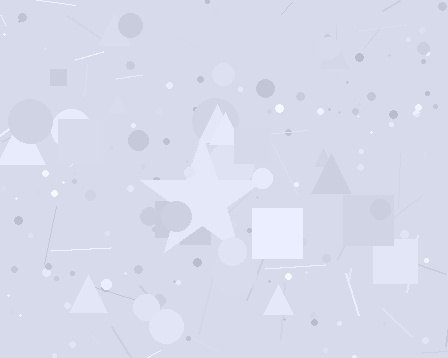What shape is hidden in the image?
A star is hidden in the image.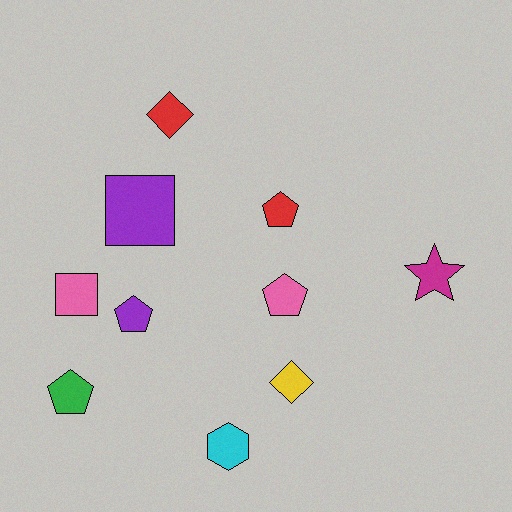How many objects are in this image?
There are 10 objects.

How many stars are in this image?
There is 1 star.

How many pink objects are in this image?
There are 2 pink objects.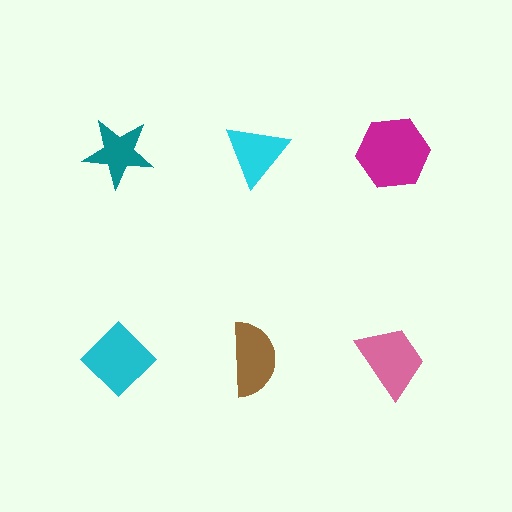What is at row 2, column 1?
A cyan diamond.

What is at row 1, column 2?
A cyan triangle.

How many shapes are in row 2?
3 shapes.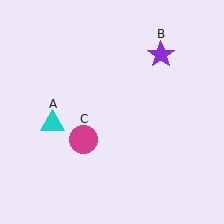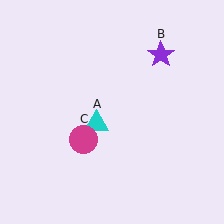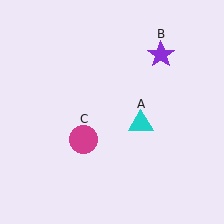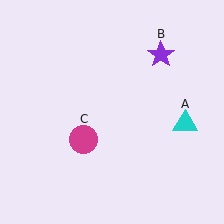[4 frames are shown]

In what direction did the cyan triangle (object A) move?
The cyan triangle (object A) moved right.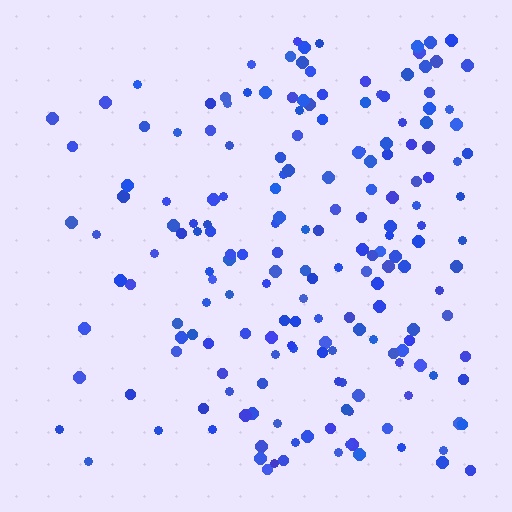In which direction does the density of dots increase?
From left to right, with the right side densest.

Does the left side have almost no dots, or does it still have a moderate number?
Still a moderate number, just noticeably fewer than the right.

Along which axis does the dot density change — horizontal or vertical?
Horizontal.